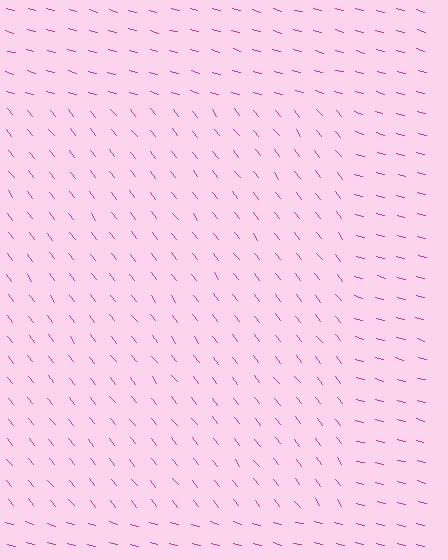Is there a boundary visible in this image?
Yes, there is a texture boundary formed by a change in line orientation.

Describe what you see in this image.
The image is filled with small magenta line segments. A rectangle region in the image has lines oriented differently from the surrounding lines, creating a visible texture boundary.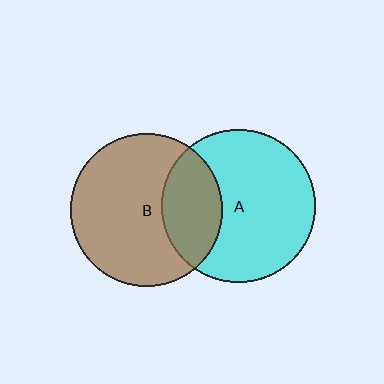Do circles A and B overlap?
Yes.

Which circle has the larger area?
Circle A (cyan).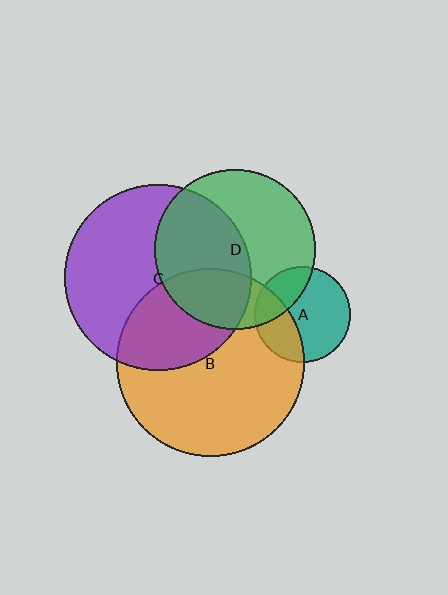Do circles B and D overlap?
Yes.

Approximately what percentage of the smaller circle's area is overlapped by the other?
Approximately 25%.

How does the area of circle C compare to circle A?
Approximately 3.8 times.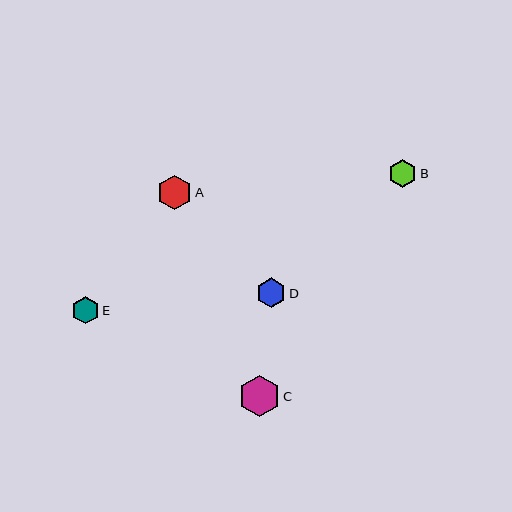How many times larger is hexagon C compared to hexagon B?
Hexagon C is approximately 1.5 times the size of hexagon B.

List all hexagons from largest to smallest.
From largest to smallest: C, A, D, B, E.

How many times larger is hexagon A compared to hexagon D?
Hexagon A is approximately 1.2 times the size of hexagon D.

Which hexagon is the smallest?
Hexagon E is the smallest with a size of approximately 27 pixels.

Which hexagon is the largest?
Hexagon C is the largest with a size of approximately 41 pixels.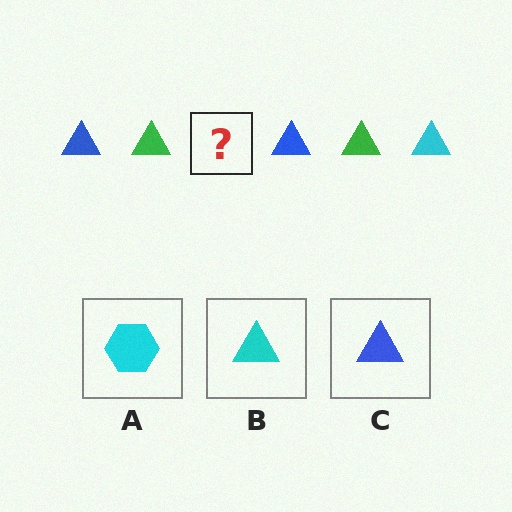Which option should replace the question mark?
Option B.